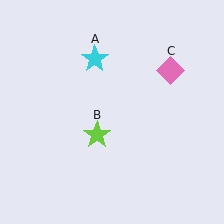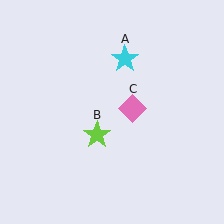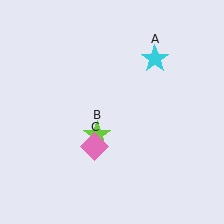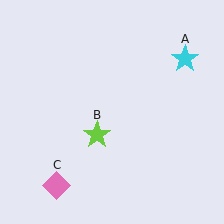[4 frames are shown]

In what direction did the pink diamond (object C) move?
The pink diamond (object C) moved down and to the left.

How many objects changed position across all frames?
2 objects changed position: cyan star (object A), pink diamond (object C).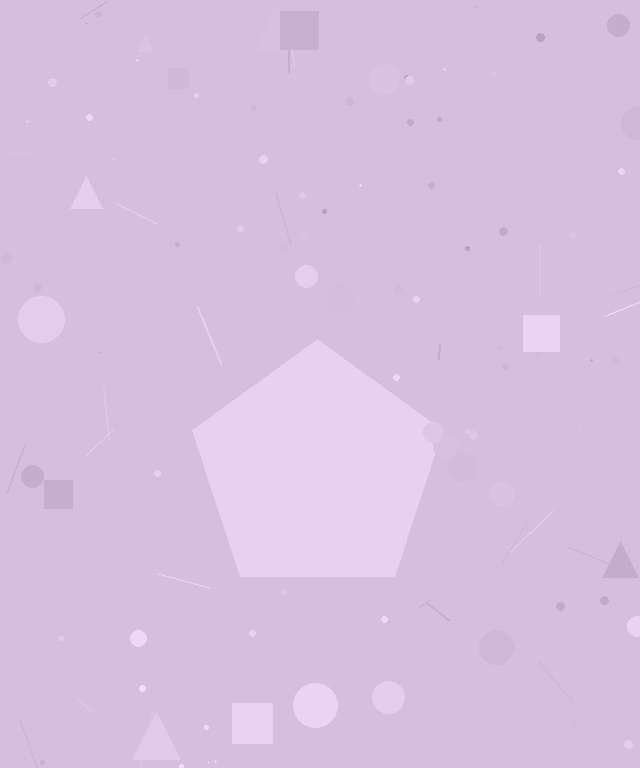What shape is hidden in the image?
A pentagon is hidden in the image.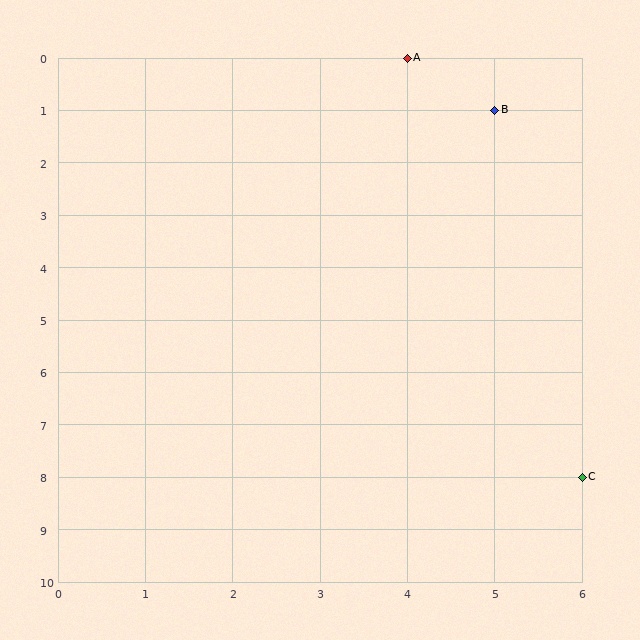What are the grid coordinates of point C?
Point C is at grid coordinates (6, 8).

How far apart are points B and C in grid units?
Points B and C are 1 column and 7 rows apart (about 7.1 grid units diagonally).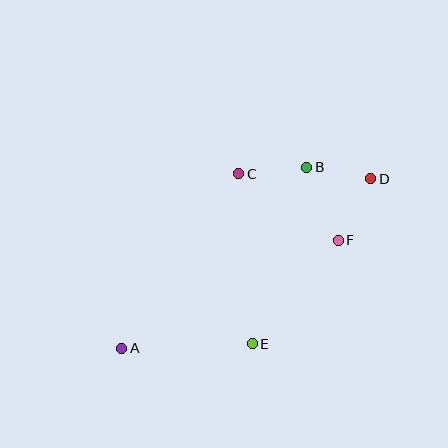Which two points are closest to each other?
Points B and D are closest to each other.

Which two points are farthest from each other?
Points A and D are farthest from each other.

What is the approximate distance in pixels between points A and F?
The distance between A and F is approximately 242 pixels.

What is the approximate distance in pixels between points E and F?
The distance between E and F is approximately 134 pixels.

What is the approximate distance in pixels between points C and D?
The distance between C and D is approximately 132 pixels.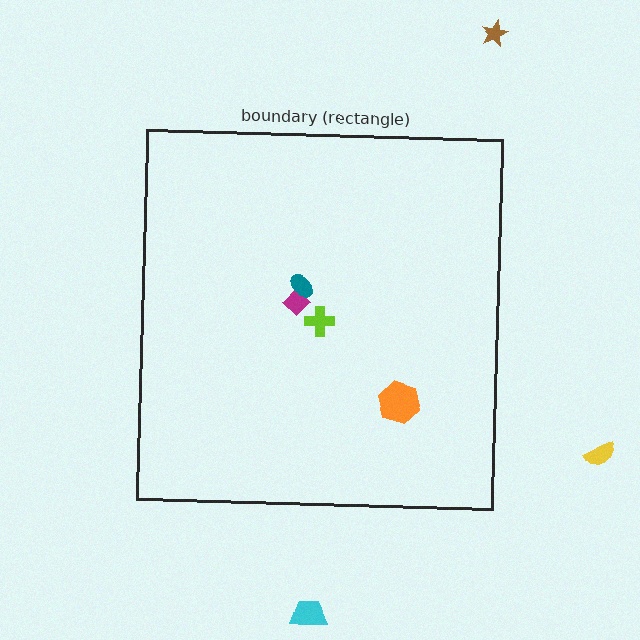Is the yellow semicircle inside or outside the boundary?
Outside.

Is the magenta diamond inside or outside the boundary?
Inside.